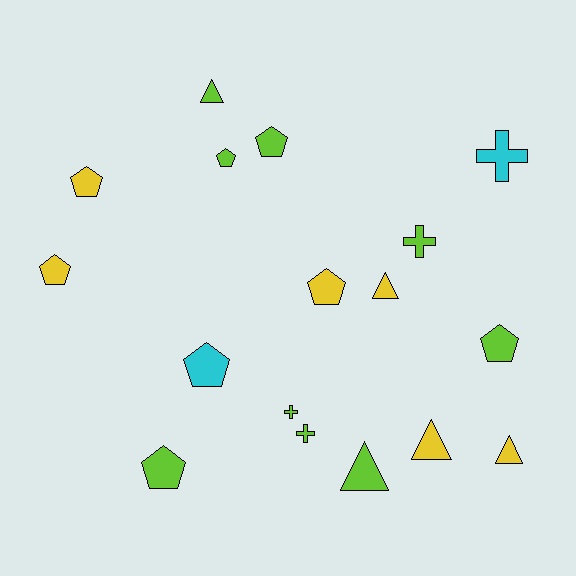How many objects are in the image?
There are 17 objects.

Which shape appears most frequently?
Pentagon, with 8 objects.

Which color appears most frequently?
Lime, with 9 objects.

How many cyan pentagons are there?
There is 1 cyan pentagon.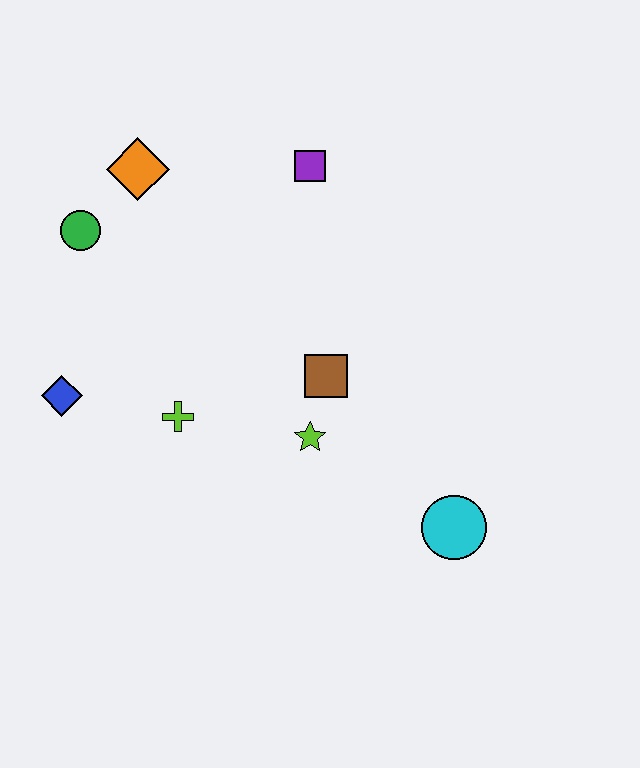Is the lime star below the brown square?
Yes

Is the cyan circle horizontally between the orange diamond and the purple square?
No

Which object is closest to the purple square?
The orange diamond is closest to the purple square.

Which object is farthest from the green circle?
The cyan circle is farthest from the green circle.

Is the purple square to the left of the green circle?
No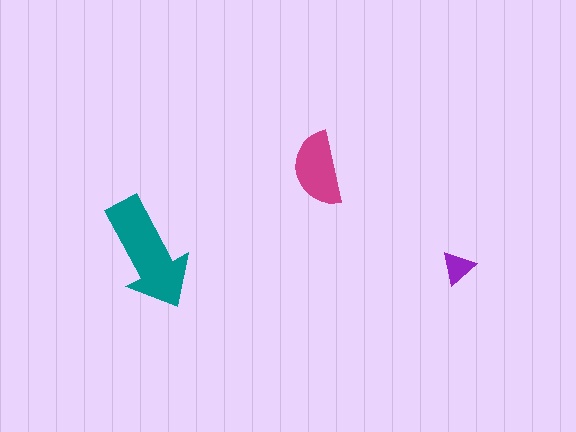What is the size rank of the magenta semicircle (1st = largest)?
2nd.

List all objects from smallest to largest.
The purple triangle, the magenta semicircle, the teal arrow.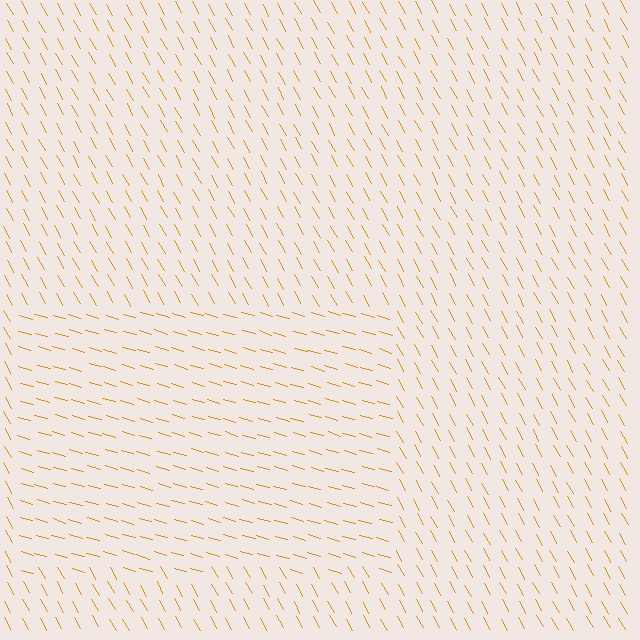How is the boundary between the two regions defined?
The boundary is defined purely by a change in line orientation (approximately 45 degrees difference). All lines are the same color and thickness.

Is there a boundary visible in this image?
Yes, there is a texture boundary formed by a change in line orientation.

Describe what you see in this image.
The image is filled with small orange line segments. A rectangle region in the image has lines oriented differently from the surrounding lines, creating a visible texture boundary.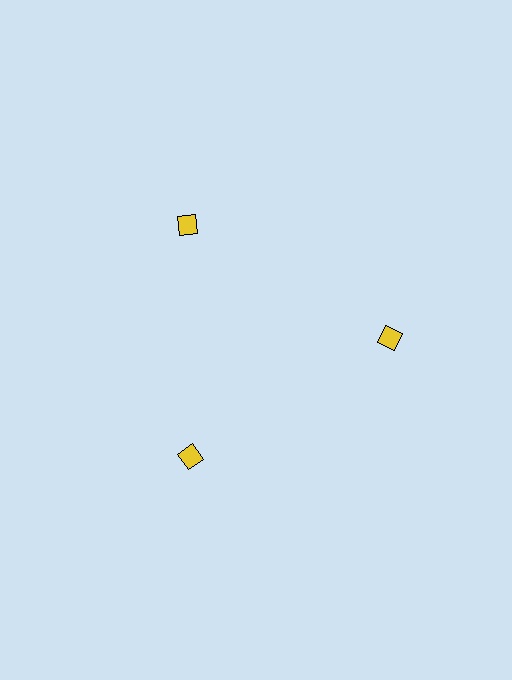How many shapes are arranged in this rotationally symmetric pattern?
There are 3 shapes, arranged in 3 groups of 1.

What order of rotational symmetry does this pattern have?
This pattern has 3-fold rotational symmetry.